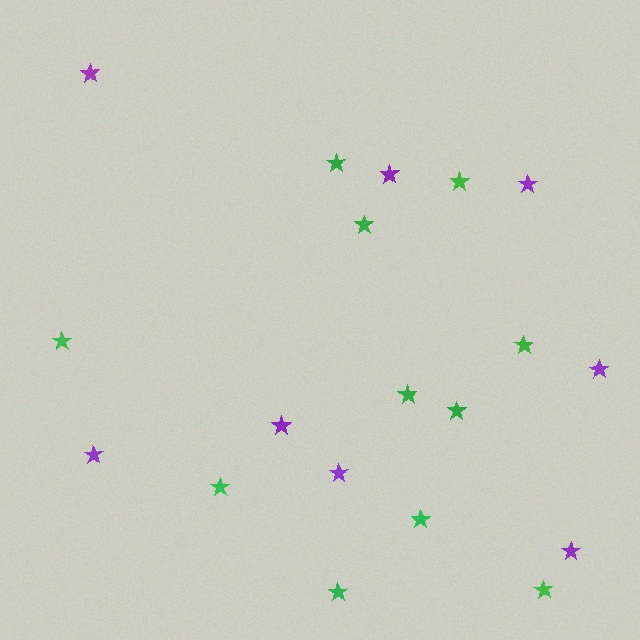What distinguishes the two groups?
There are 2 groups: one group of green stars (11) and one group of purple stars (8).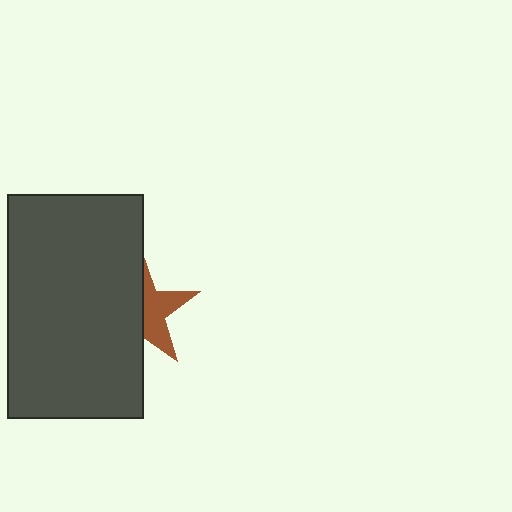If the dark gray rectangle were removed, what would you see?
You would see the complete brown star.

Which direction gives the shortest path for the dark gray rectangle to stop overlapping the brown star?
Moving left gives the shortest separation.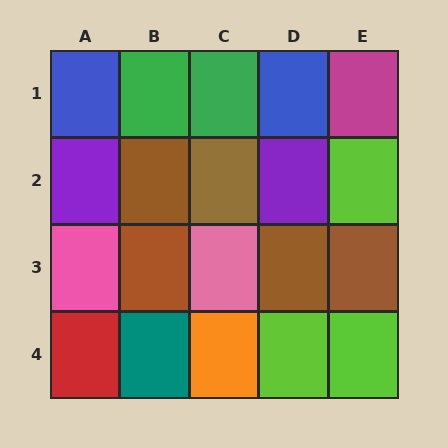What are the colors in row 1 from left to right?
Blue, green, green, blue, magenta.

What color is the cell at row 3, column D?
Brown.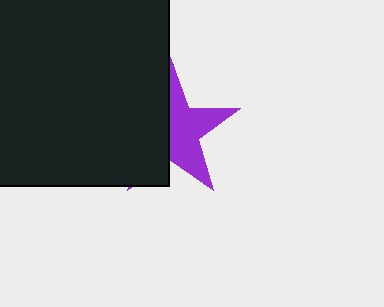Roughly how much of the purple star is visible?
About half of it is visible (roughly 52%).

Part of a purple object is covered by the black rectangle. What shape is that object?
It is a star.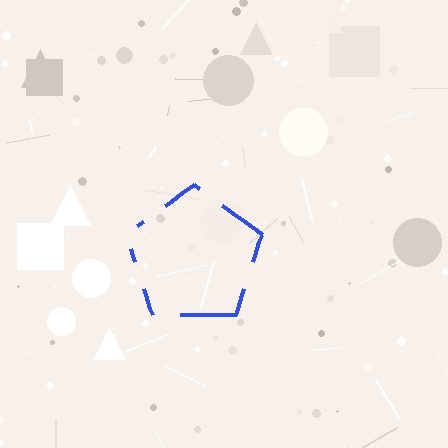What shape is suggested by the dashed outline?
The dashed outline suggests a pentagon.